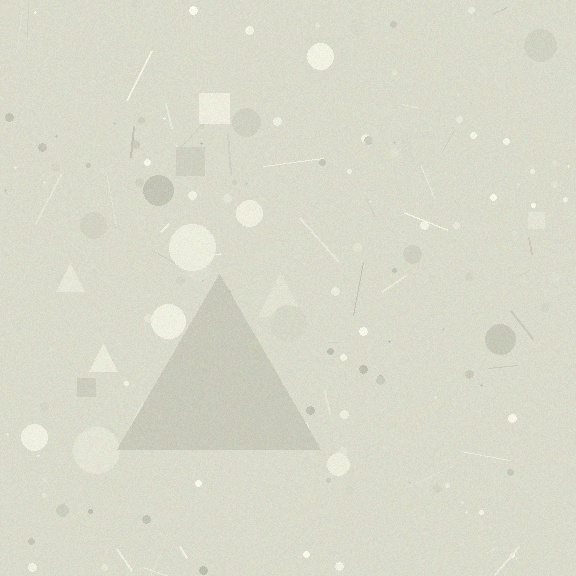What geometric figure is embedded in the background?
A triangle is embedded in the background.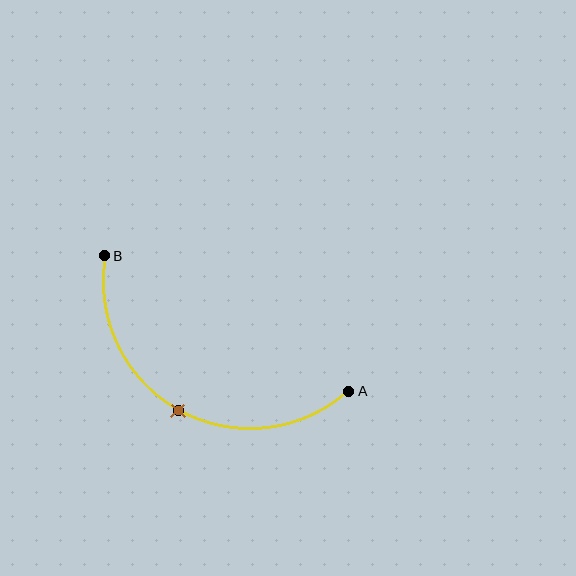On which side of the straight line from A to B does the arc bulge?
The arc bulges below the straight line connecting A and B.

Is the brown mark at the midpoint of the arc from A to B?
Yes. The brown mark lies on the arc at equal arc-length from both A and B — it is the arc midpoint.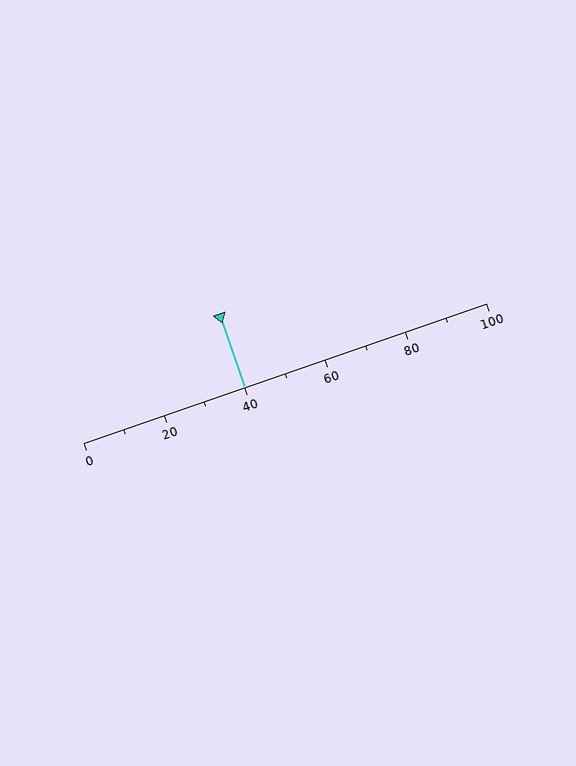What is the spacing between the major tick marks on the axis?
The major ticks are spaced 20 apart.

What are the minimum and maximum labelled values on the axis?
The axis runs from 0 to 100.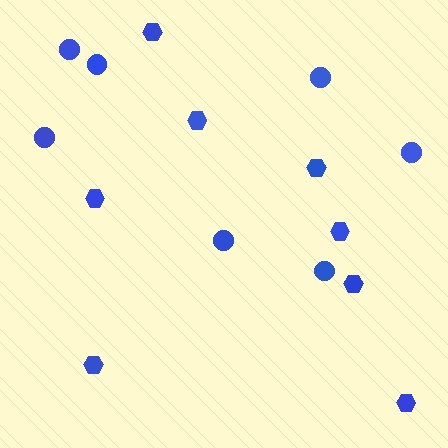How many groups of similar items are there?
There are 2 groups: one group of hexagons (8) and one group of circles (7).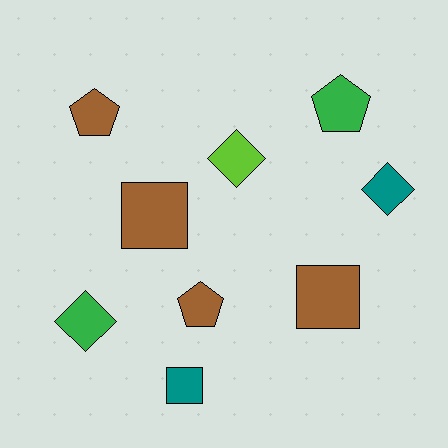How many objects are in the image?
There are 9 objects.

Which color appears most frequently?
Brown, with 4 objects.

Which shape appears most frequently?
Diamond, with 3 objects.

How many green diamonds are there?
There is 1 green diamond.